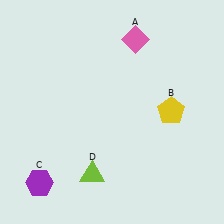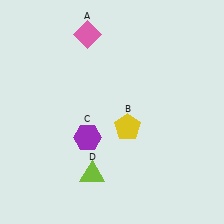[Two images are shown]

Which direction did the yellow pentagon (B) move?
The yellow pentagon (B) moved left.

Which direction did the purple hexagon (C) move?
The purple hexagon (C) moved right.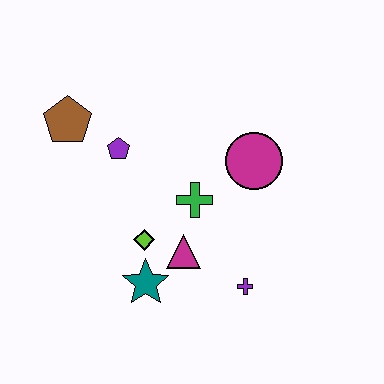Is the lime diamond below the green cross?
Yes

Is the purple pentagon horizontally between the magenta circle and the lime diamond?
No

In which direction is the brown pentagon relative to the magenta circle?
The brown pentagon is to the left of the magenta circle.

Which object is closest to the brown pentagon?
The purple pentagon is closest to the brown pentagon.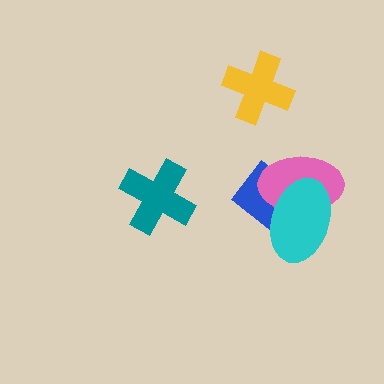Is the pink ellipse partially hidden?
Yes, it is partially covered by another shape.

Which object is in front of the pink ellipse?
The cyan ellipse is in front of the pink ellipse.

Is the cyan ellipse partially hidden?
No, no other shape covers it.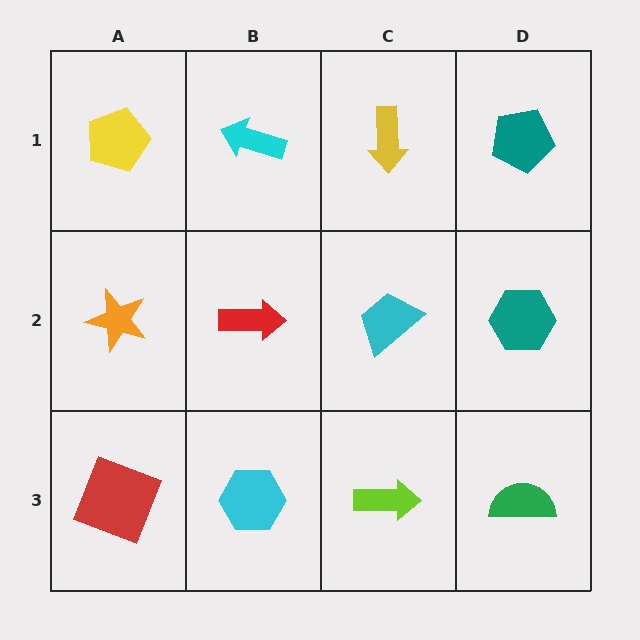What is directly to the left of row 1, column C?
A cyan arrow.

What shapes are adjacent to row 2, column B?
A cyan arrow (row 1, column B), a cyan hexagon (row 3, column B), an orange star (row 2, column A), a cyan trapezoid (row 2, column C).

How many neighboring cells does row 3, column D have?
2.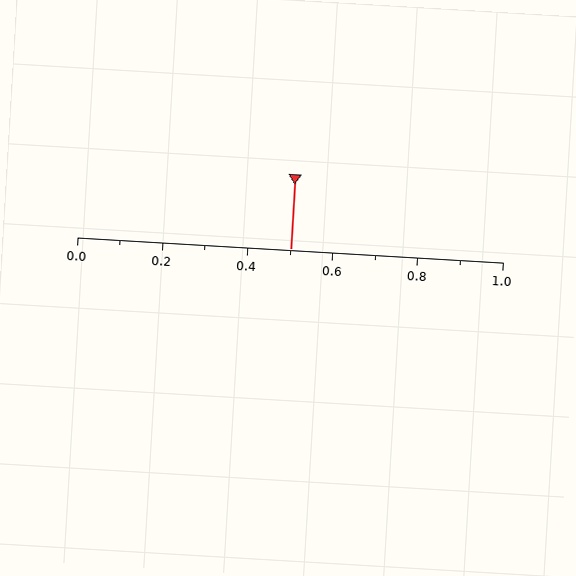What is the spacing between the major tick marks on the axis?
The major ticks are spaced 0.2 apart.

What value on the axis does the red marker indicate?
The marker indicates approximately 0.5.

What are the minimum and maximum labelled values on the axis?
The axis runs from 0.0 to 1.0.